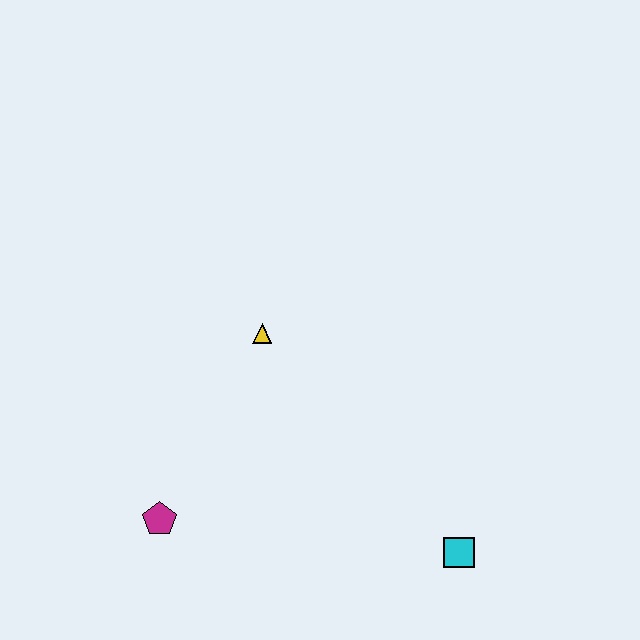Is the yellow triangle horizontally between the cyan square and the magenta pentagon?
Yes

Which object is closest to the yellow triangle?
The magenta pentagon is closest to the yellow triangle.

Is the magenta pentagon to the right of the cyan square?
No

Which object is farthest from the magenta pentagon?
The cyan square is farthest from the magenta pentagon.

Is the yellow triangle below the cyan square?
No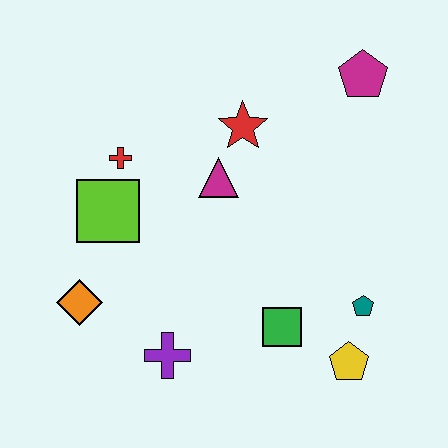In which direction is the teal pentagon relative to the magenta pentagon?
The teal pentagon is below the magenta pentagon.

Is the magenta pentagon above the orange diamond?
Yes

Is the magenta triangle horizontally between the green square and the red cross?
Yes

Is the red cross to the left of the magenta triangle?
Yes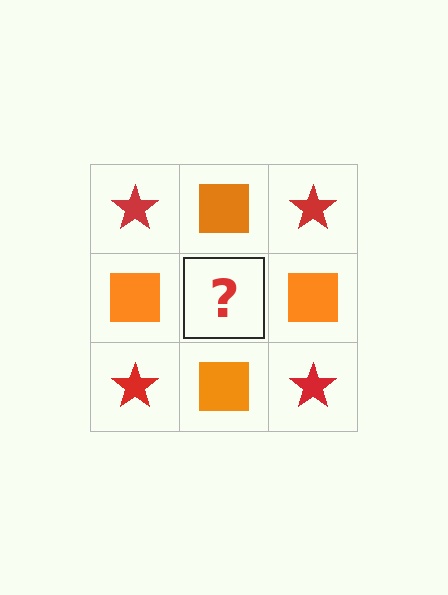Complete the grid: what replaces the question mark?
The question mark should be replaced with a red star.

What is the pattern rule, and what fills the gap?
The rule is that it alternates red star and orange square in a checkerboard pattern. The gap should be filled with a red star.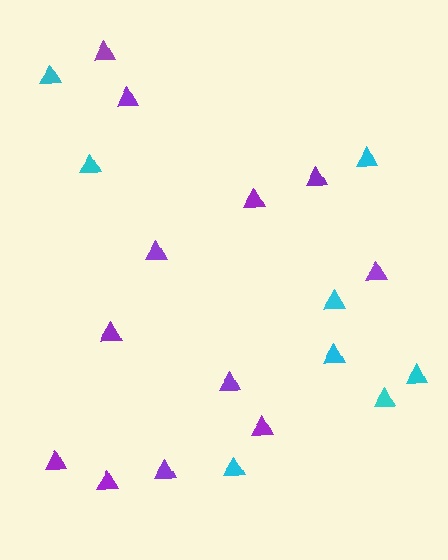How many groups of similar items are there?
There are 2 groups: one group of cyan triangles (8) and one group of purple triangles (12).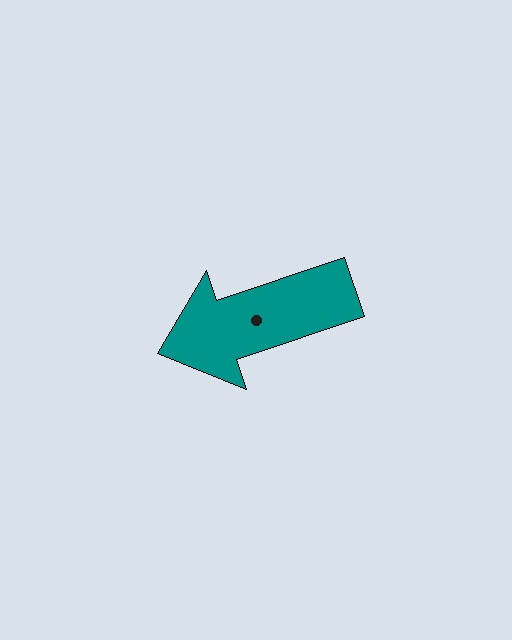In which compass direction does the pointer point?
West.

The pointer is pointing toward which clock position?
Roughly 8 o'clock.